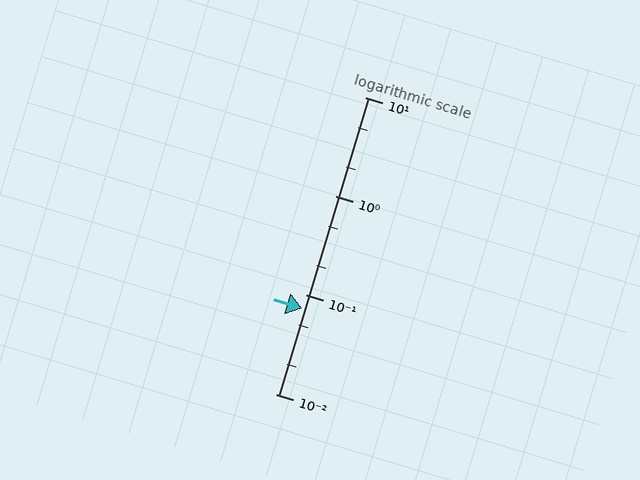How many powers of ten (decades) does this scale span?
The scale spans 3 decades, from 0.01 to 10.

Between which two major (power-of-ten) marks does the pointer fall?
The pointer is between 0.01 and 0.1.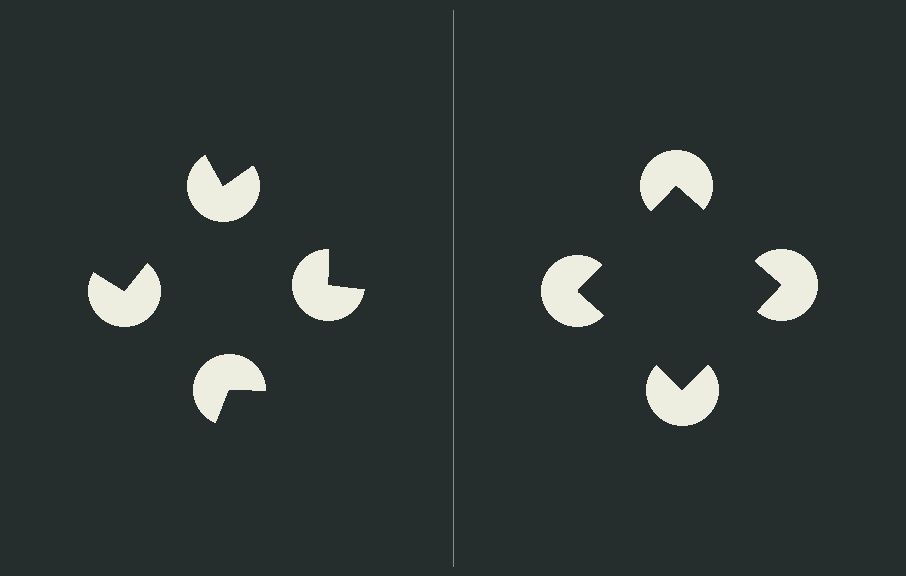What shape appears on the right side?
An illusory square.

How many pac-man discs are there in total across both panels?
8 — 4 on each side.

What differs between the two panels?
The pac-man discs are positioned identically on both sides; only the wedge orientations differ. On the right they align to a square; on the left they are misaligned.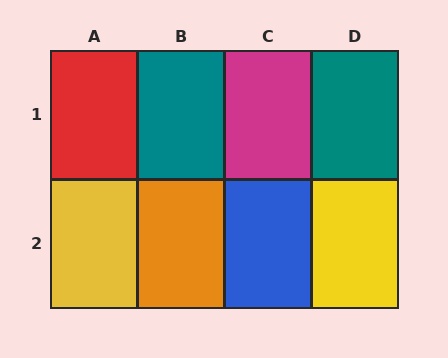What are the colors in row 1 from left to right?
Red, teal, magenta, teal.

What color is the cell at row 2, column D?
Yellow.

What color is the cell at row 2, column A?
Yellow.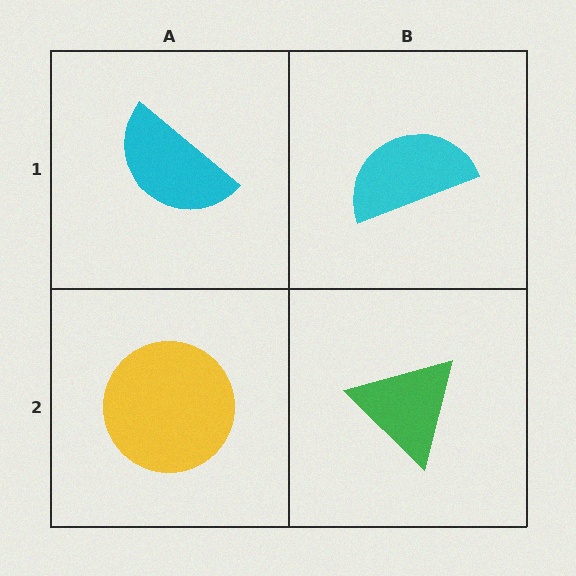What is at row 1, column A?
A cyan semicircle.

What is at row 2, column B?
A green triangle.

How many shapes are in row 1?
2 shapes.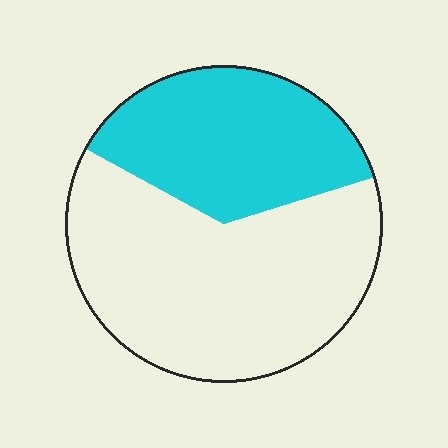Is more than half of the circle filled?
No.